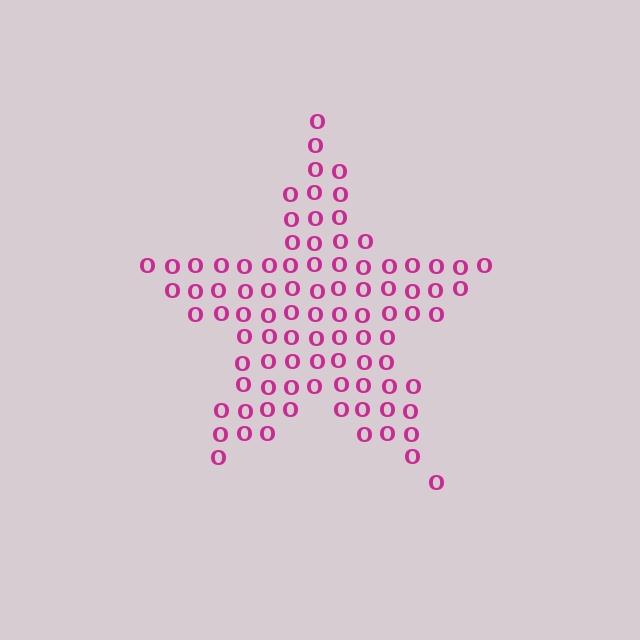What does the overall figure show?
The overall figure shows a star.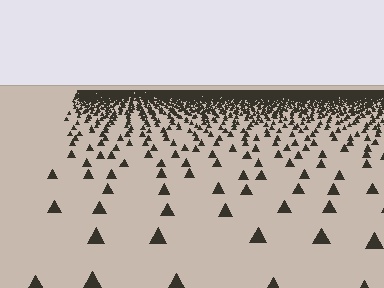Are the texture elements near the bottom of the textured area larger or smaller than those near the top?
Larger. Near the bottom, elements are closer to the viewer and appear at a bigger on-screen size.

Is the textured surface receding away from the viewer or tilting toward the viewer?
The surface is receding away from the viewer. Texture elements get smaller and denser toward the top.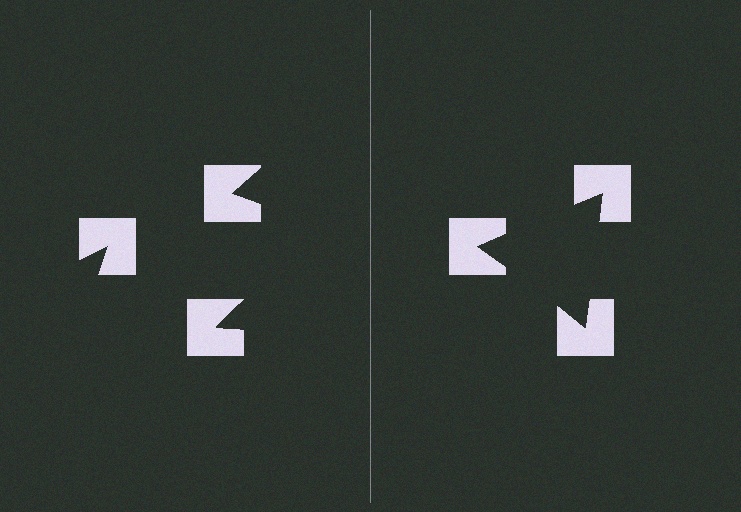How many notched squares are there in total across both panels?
6 — 3 on each side.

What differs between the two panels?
The notched squares are positioned identically on both sides; only the wedge orientations differ. On the right they align to a triangle; on the left they are misaligned.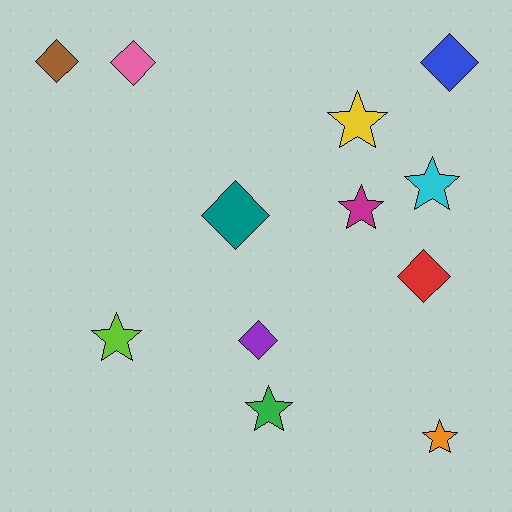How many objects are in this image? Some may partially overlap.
There are 12 objects.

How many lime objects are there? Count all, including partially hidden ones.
There is 1 lime object.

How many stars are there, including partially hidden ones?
There are 6 stars.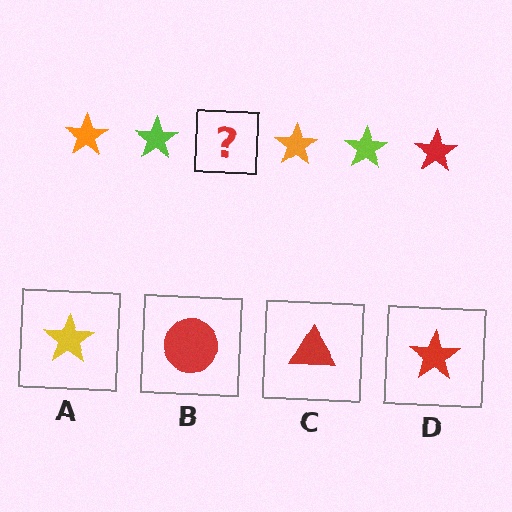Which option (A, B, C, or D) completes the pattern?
D.